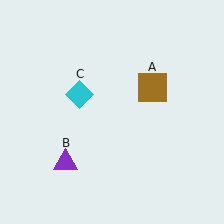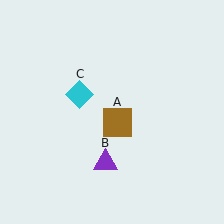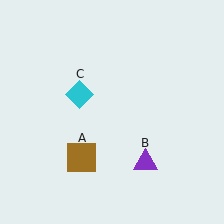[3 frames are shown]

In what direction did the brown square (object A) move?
The brown square (object A) moved down and to the left.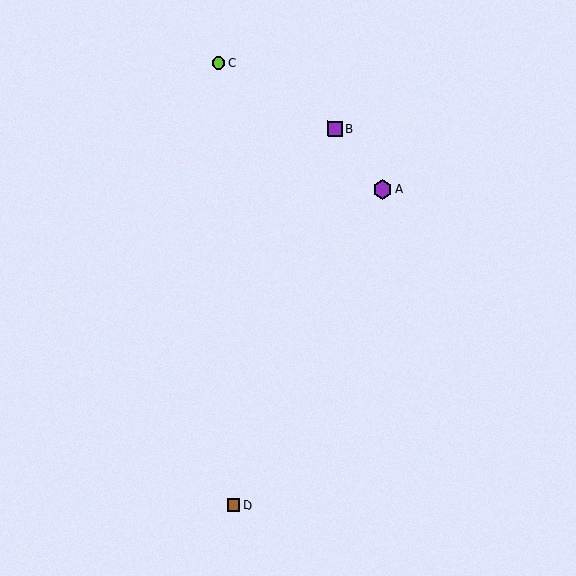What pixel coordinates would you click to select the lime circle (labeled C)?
Click at (218, 63) to select the lime circle C.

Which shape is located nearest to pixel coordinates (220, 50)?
The lime circle (labeled C) at (218, 63) is nearest to that location.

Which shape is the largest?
The purple hexagon (labeled A) is the largest.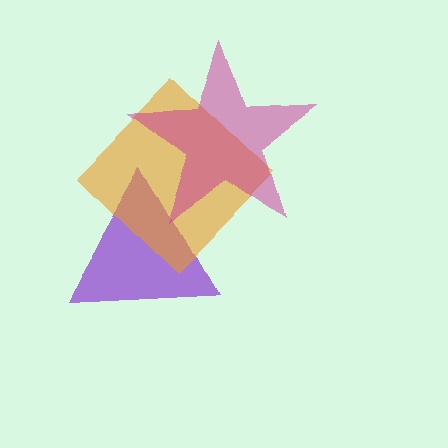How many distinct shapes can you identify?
There are 3 distinct shapes: a purple triangle, an orange diamond, a magenta star.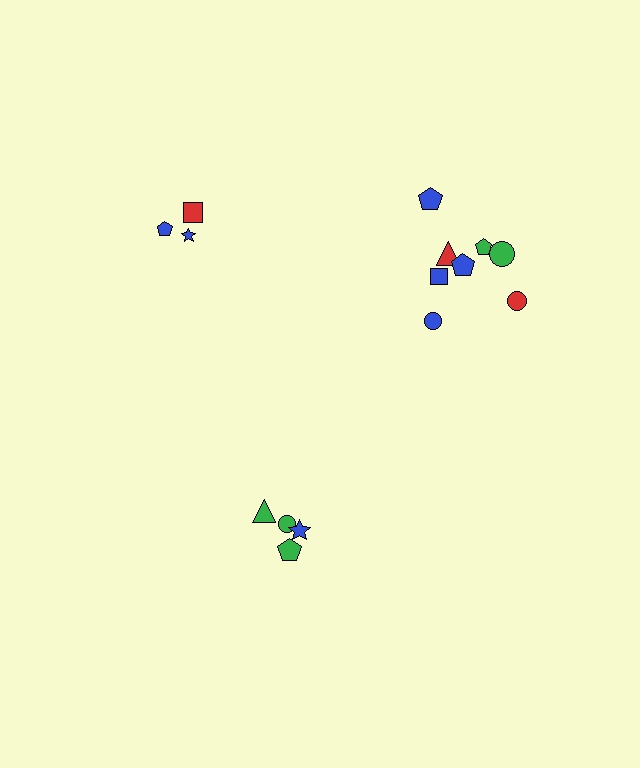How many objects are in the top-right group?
There are 8 objects.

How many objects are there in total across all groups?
There are 15 objects.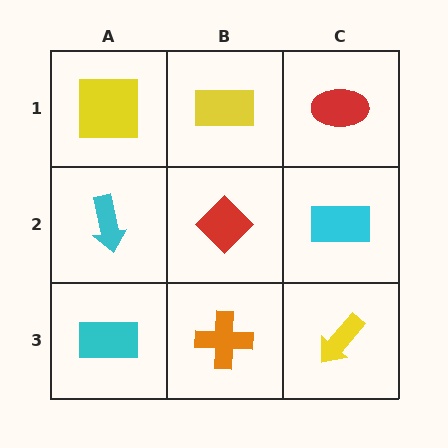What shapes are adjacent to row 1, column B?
A red diamond (row 2, column B), a yellow square (row 1, column A), a red ellipse (row 1, column C).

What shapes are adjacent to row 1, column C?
A cyan rectangle (row 2, column C), a yellow rectangle (row 1, column B).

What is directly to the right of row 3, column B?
A yellow arrow.